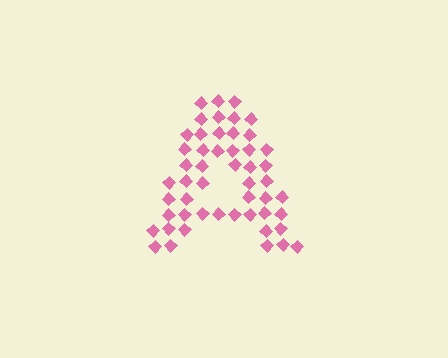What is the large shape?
The large shape is the letter A.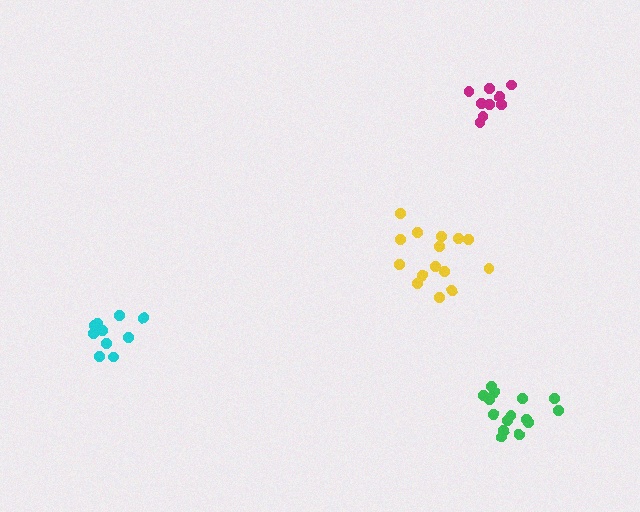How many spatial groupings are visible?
There are 4 spatial groupings.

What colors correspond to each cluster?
The clusters are colored: cyan, yellow, green, magenta.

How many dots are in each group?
Group 1: 10 dots, Group 2: 15 dots, Group 3: 15 dots, Group 4: 9 dots (49 total).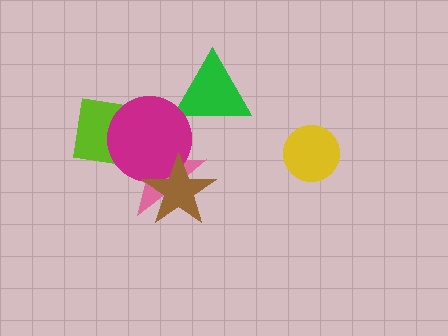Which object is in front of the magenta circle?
The brown star is in front of the magenta circle.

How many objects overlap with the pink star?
3 objects overlap with the pink star.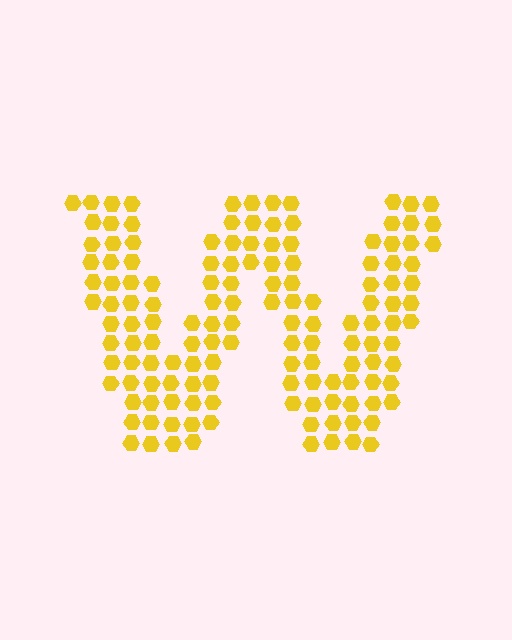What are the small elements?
The small elements are hexagons.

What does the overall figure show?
The overall figure shows the letter W.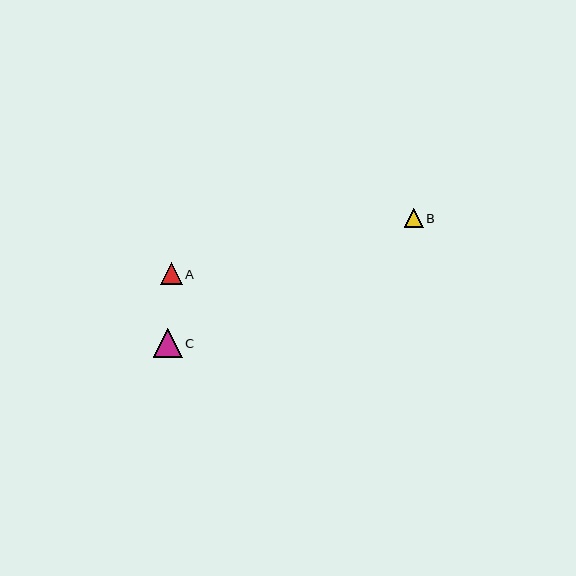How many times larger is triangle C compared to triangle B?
Triangle C is approximately 1.5 times the size of triangle B.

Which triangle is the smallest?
Triangle B is the smallest with a size of approximately 19 pixels.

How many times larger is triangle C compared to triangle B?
Triangle C is approximately 1.5 times the size of triangle B.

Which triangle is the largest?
Triangle C is the largest with a size of approximately 29 pixels.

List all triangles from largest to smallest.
From largest to smallest: C, A, B.